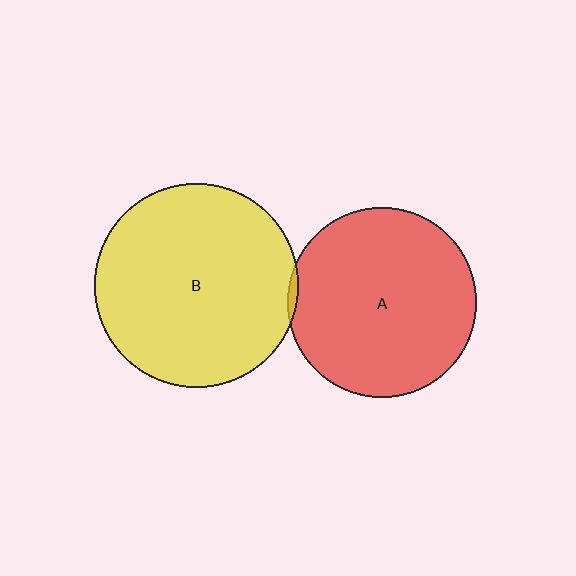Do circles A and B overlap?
Yes.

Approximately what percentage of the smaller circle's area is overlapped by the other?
Approximately 5%.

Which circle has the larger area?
Circle B (yellow).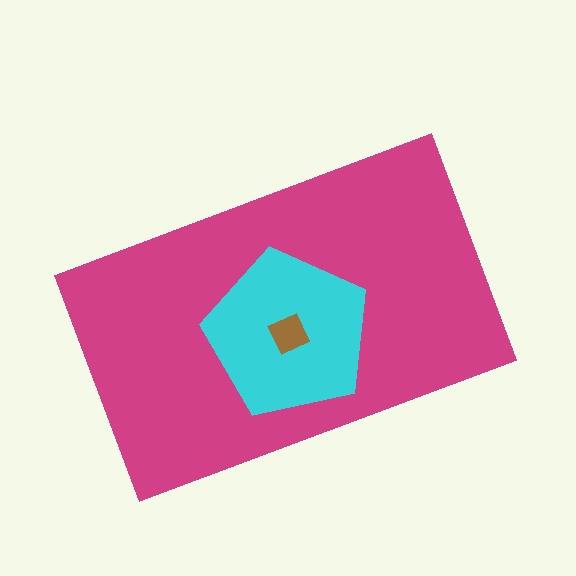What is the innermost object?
The brown diamond.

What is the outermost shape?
The magenta rectangle.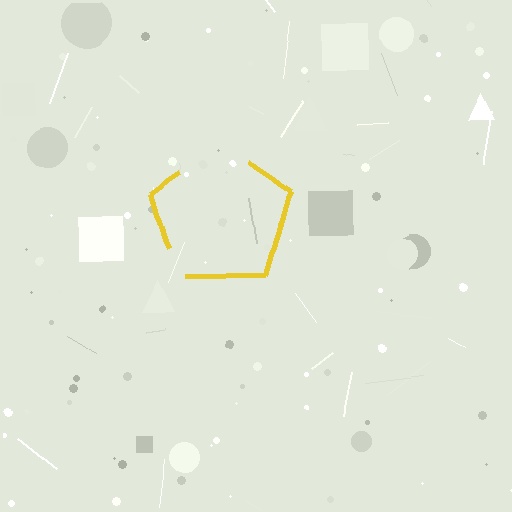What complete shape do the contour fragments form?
The contour fragments form a pentagon.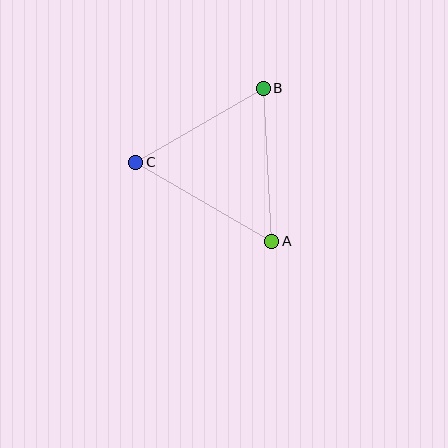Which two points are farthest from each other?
Points A and C are farthest from each other.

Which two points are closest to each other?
Points B and C are closest to each other.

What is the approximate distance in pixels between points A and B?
The distance between A and B is approximately 153 pixels.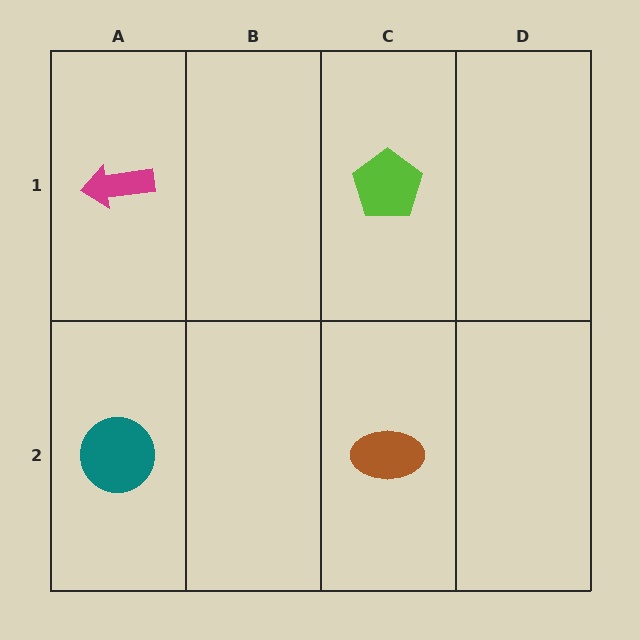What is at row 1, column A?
A magenta arrow.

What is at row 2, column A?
A teal circle.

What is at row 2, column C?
A brown ellipse.